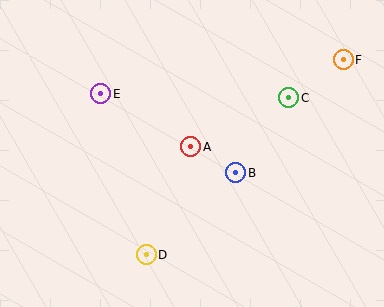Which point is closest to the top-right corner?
Point F is closest to the top-right corner.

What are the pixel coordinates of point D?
Point D is at (146, 255).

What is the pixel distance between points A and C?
The distance between A and C is 109 pixels.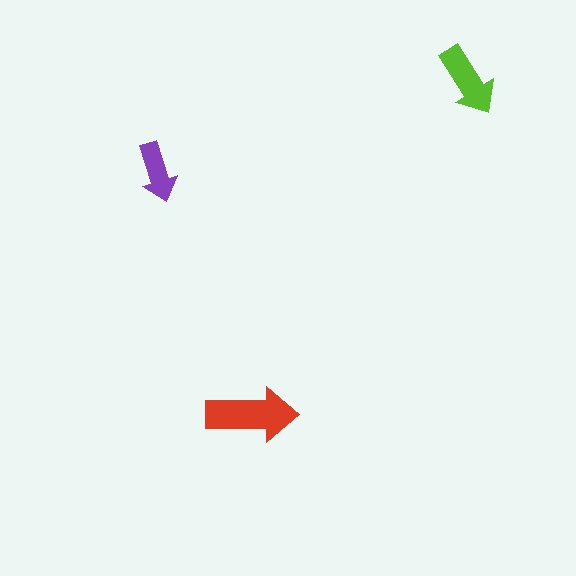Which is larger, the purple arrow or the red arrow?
The red one.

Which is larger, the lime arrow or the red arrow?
The red one.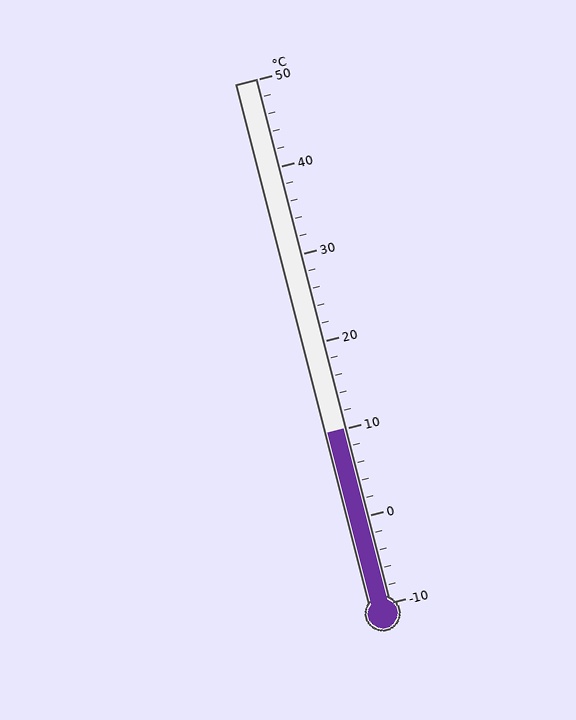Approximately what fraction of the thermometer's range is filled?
The thermometer is filled to approximately 35% of its range.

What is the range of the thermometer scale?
The thermometer scale ranges from -10°C to 50°C.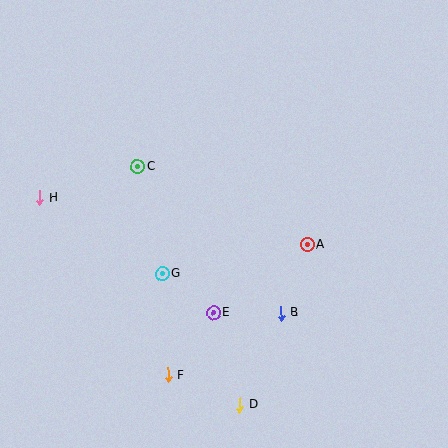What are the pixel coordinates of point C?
Point C is at (138, 166).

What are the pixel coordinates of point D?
Point D is at (240, 405).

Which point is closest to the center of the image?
Point G at (162, 274) is closest to the center.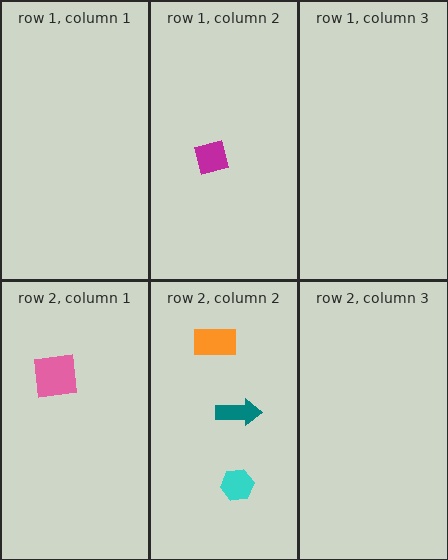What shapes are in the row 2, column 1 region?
The pink square.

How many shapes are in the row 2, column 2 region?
3.